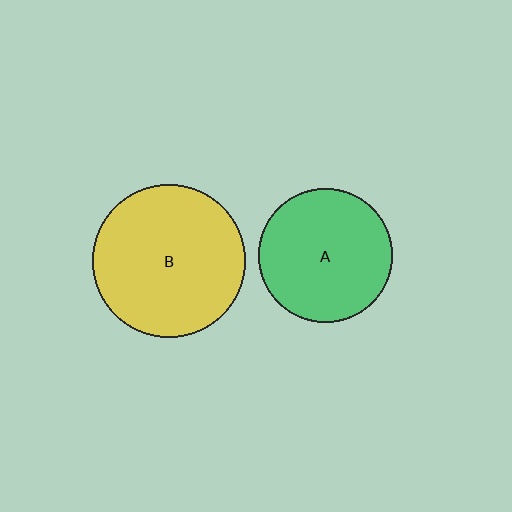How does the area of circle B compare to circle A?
Approximately 1.3 times.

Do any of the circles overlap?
No, none of the circles overlap.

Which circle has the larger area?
Circle B (yellow).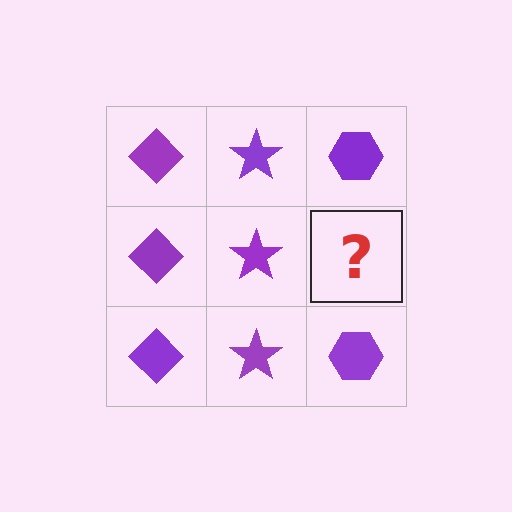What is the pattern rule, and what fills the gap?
The rule is that each column has a consistent shape. The gap should be filled with a purple hexagon.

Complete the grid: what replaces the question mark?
The question mark should be replaced with a purple hexagon.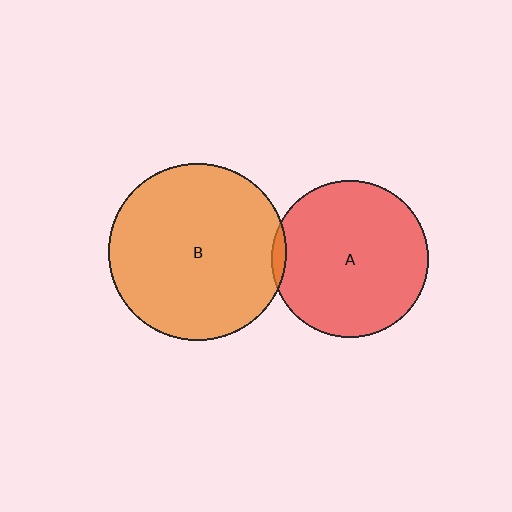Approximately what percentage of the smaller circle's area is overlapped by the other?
Approximately 5%.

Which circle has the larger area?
Circle B (orange).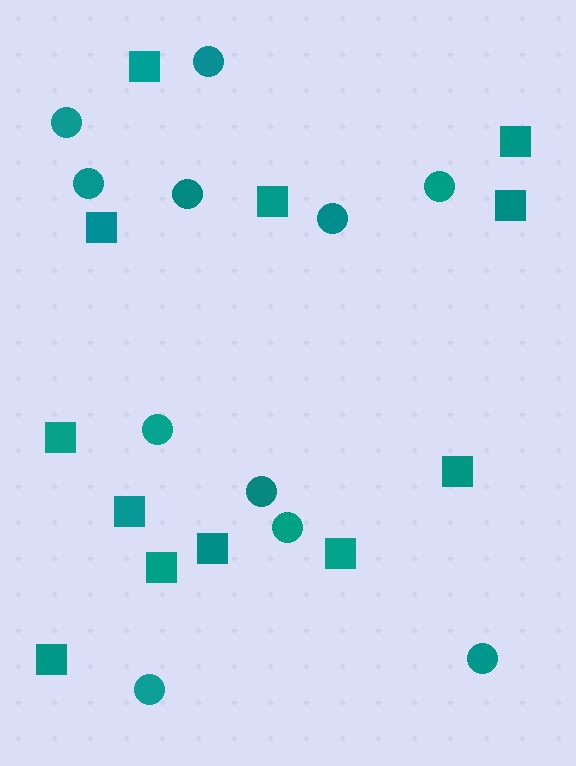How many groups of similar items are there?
There are 2 groups: one group of circles (11) and one group of squares (12).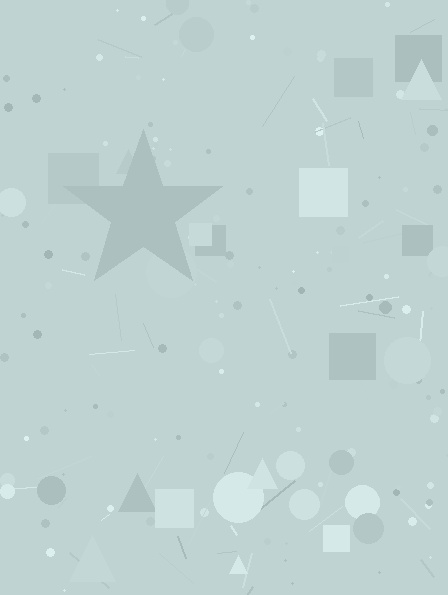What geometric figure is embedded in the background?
A star is embedded in the background.